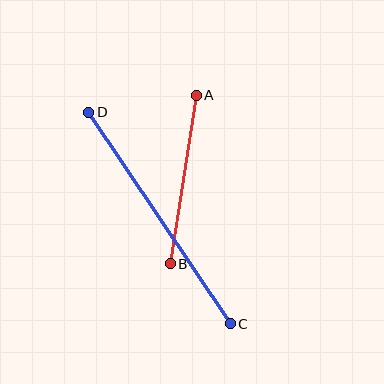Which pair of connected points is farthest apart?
Points C and D are farthest apart.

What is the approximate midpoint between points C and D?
The midpoint is at approximately (159, 218) pixels.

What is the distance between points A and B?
The distance is approximately 171 pixels.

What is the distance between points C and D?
The distance is approximately 255 pixels.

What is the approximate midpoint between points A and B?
The midpoint is at approximately (183, 179) pixels.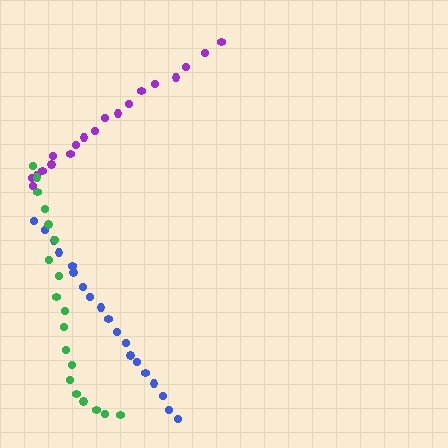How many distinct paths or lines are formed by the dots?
There are 3 distinct paths.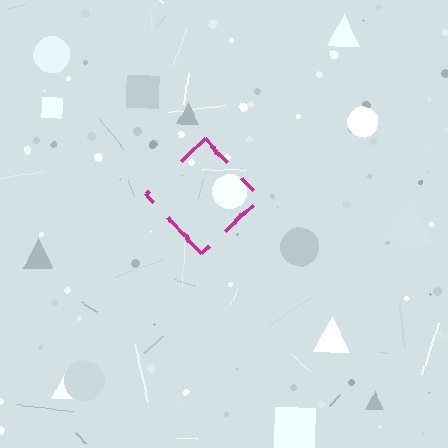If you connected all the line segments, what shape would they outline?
They would outline a diamond.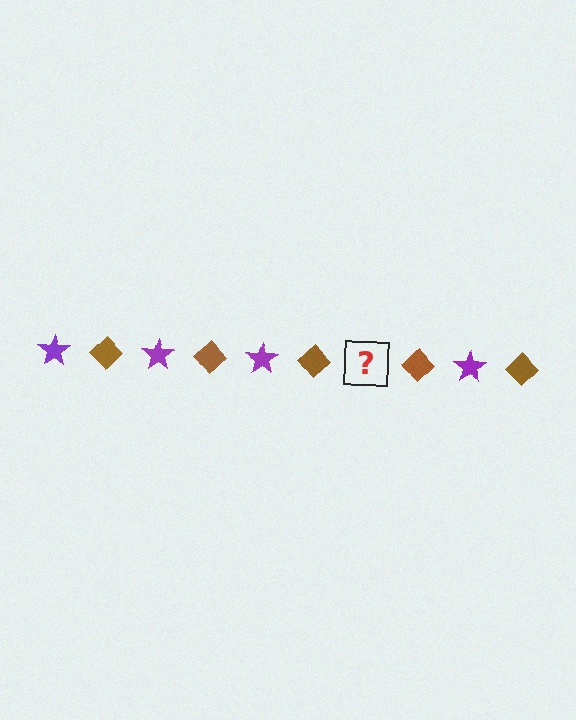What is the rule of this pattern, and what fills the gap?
The rule is that the pattern alternates between purple star and brown diamond. The gap should be filled with a purple star.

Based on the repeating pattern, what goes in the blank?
The blank should be a purple star.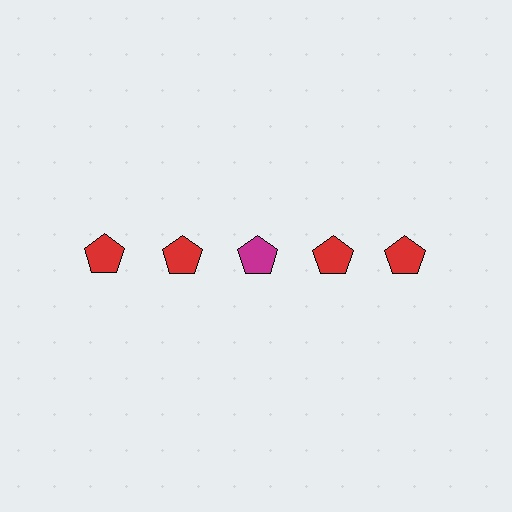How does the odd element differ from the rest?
It has a different color: magenta instead of red.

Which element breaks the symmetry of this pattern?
The magenta pentagon in the top row, center column breaks the symmetry. All other shapes are red pentagons.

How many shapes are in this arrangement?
There are 5 shapes arranged in a grid pattern.